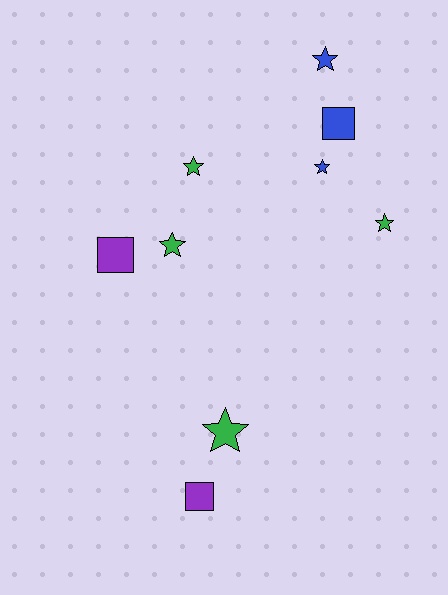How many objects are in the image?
There are 9 objects.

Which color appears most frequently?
Green, with 4 objects.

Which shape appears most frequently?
Star, with 6 objects.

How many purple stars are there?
There are no purple stars.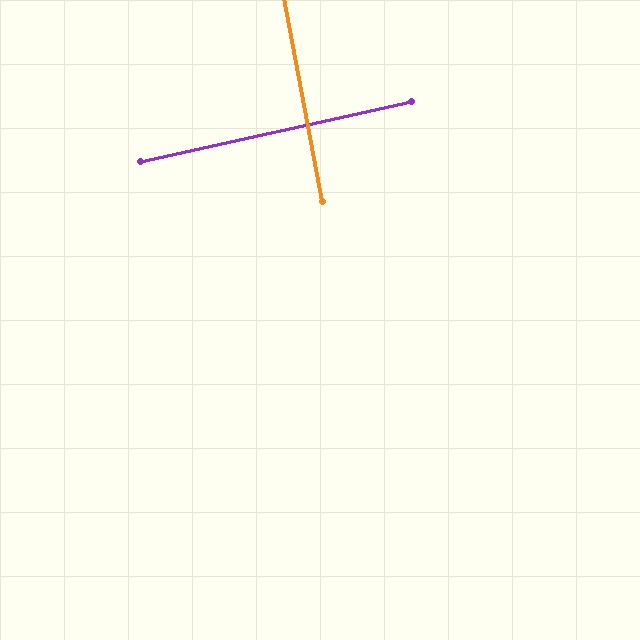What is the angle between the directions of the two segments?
Approximately 88 degrees.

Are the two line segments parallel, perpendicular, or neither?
Perpendicular — they meet at approximately 88°.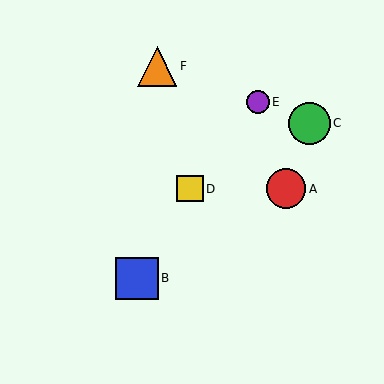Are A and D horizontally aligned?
Yes, both are at y≈189.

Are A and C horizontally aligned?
No, A is at y≈189 and C is at y≈123.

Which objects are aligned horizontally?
Objects A, D are aligned horizontally.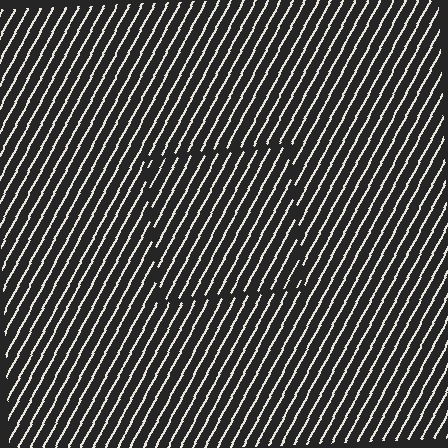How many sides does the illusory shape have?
4 sides — the line-ends trace a square.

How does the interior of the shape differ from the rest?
The interior of the shape contains the same grating, shifted by half a period — the contour is defined by the phase discontinuity where line-ends from the inner and outer gratings abut.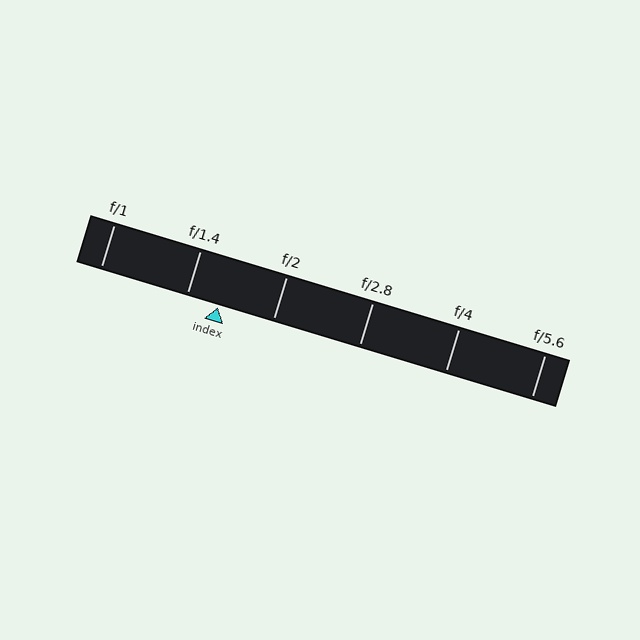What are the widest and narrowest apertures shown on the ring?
The widest aperture shown is f/1 and the narrowest is f/5.6.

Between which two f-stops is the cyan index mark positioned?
The index mark is between f/1.4 and f/2.